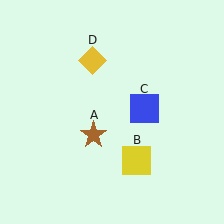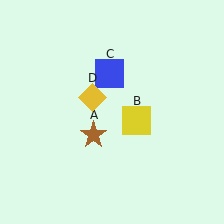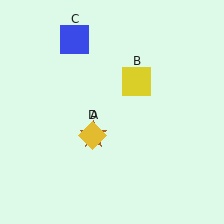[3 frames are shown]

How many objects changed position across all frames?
3 objects changed position: yellow square (object B), blue square (object C), yellow diamond (object D).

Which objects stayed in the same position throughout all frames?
Brown star (object A) remained stationary.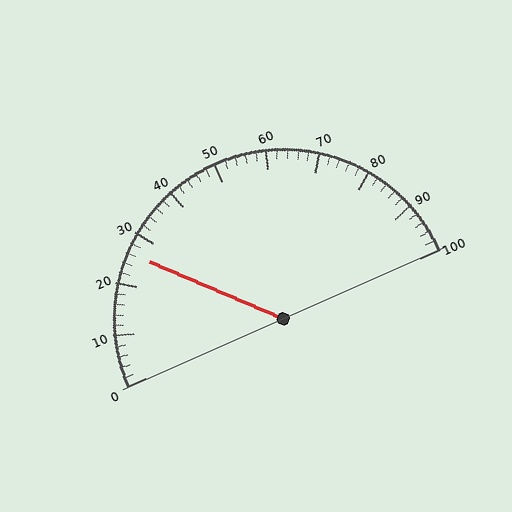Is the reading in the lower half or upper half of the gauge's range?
The reading is in the lower half of the range (0 to 100).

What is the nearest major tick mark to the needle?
The nearest major tick mark is 30.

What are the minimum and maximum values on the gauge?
The gauge ranges from 0 to 100.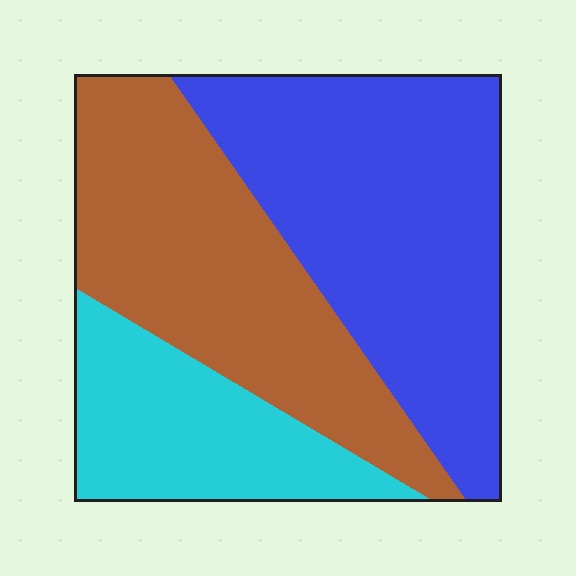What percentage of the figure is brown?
Brown takes up about three eighths (3/8) of the figure.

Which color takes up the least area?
Cyan, at roughly 20%.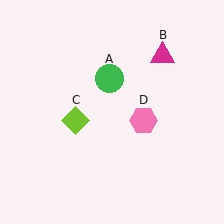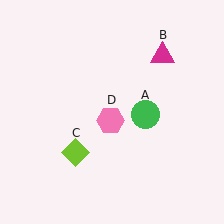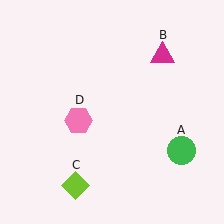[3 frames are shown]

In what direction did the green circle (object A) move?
The green circle (object A) moved down and to the right.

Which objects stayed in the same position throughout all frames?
Magenta triangle (object B) remained stationary.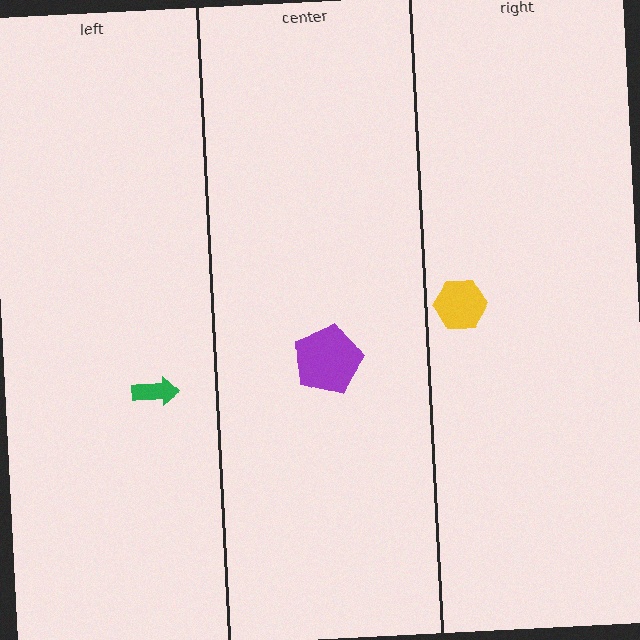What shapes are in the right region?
The yellow hexagon.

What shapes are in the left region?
The green arrow.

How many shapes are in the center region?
1.